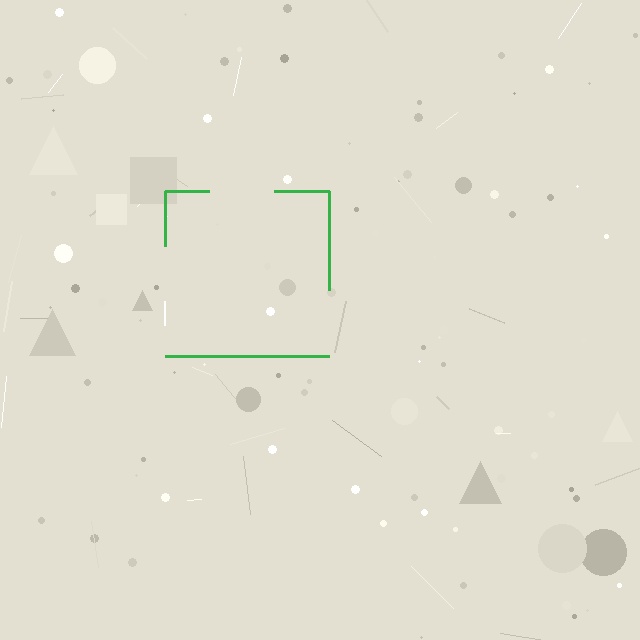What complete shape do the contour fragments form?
The contour fragments form a square.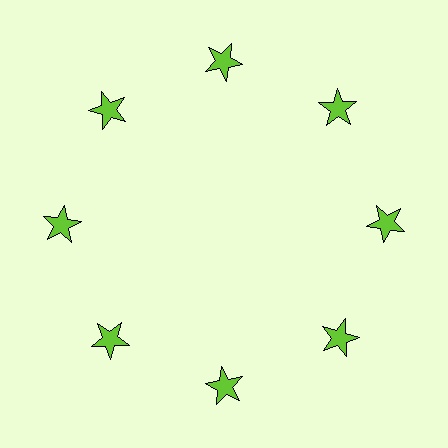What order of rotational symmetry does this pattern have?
This pattern has 8-fold rotational symmetry.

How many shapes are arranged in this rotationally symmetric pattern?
There are 8 shapes, arranged in 8 groups of 1.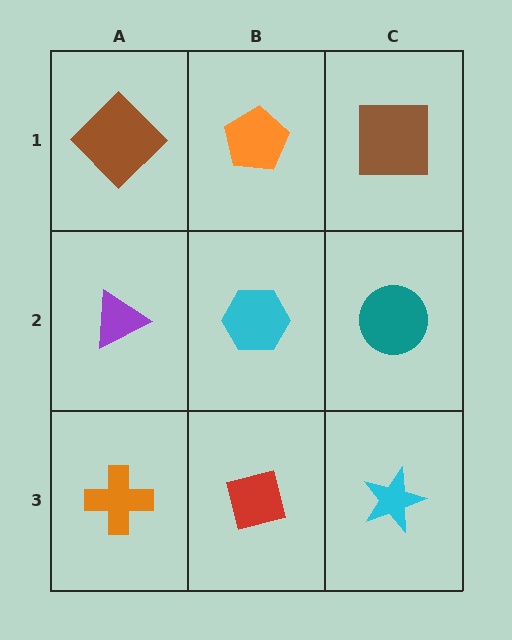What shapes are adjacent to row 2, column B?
An orange pentagon (row 1, column B), a red square (row 3, column B), a purple triangle (row 2, column A), a teal circle (row 2, column C).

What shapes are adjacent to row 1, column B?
A cyan hexagon (row 2, column B), a brown diamond (row 1, column A), a brown square (row 1, column C).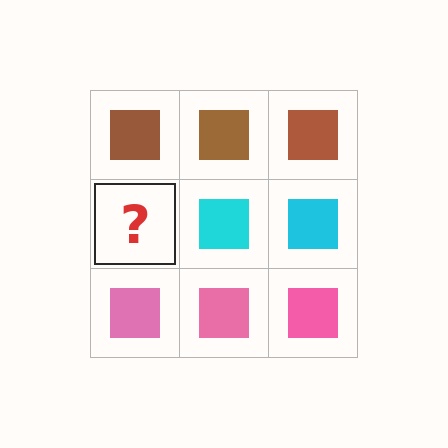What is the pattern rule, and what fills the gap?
The rule is that each row has a consistent color. The gap should be filled with a cyan square.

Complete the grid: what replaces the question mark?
The question mark should be replaced with a cyan square.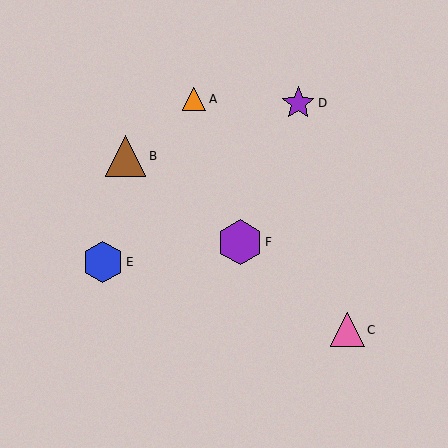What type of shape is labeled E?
Shape E is a blue hexagon.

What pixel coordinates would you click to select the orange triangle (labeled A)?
Click at (194, 99) to select the orange triangle A.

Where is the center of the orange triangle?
The center of the orange triangle is at (194, 99).